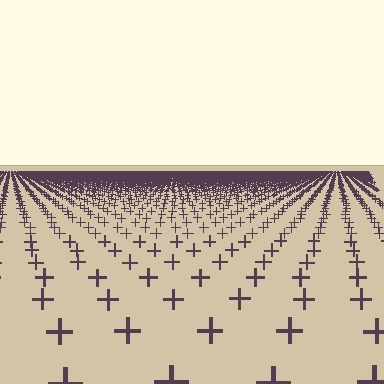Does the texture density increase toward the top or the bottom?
Density increases toward the top.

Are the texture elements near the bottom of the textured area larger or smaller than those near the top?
Larger. Near the bottom, elements are closer to the viewer and appear at a bigger on-screen size.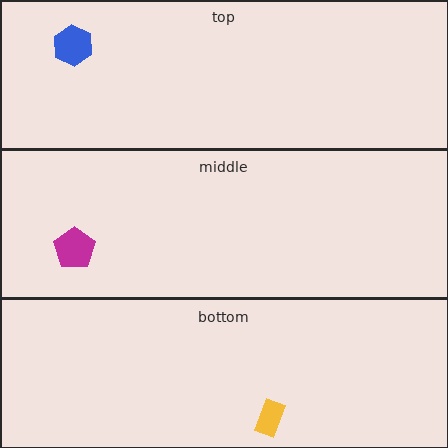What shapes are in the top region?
The blue hexagon.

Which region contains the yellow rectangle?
The bottom region.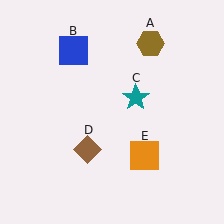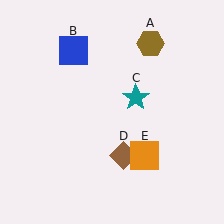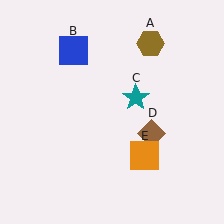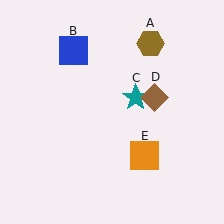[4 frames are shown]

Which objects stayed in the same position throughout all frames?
Brown hexagon (object A) and blue square (object B) and teal star (object C) and orange square (object E) remained stationary.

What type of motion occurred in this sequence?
The brown diamond (object D) rotated counterclockwise around the center of the scene.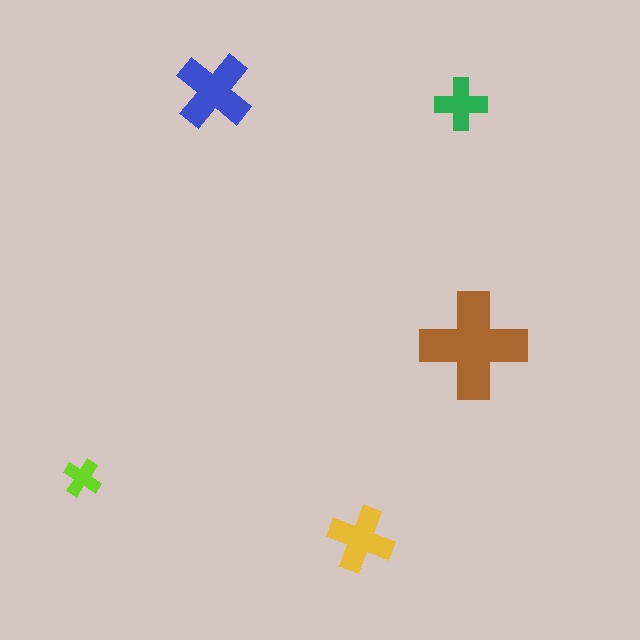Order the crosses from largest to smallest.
the brown one, the blue one, the yellow one, the green one, the lime one.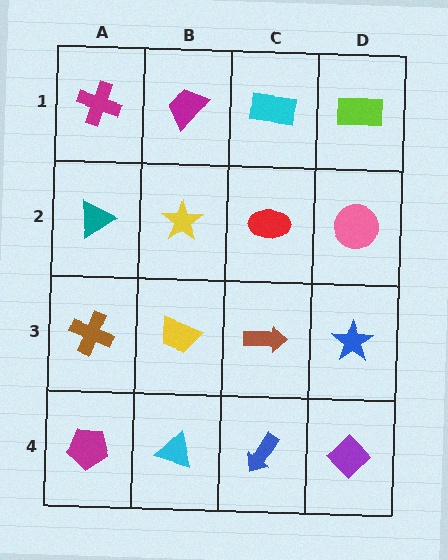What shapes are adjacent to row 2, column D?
A lime rectangle (row 1, column D), a blue star (row 3, column D), a red ellipse (row 2, column C).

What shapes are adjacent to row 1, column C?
A red ellipse (row 2, column C), a magenta trapezoid (row 1, column B), a lime rectangle (row 1, column D).